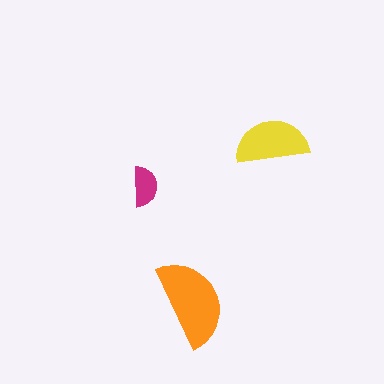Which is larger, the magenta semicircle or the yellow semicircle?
The yellow one.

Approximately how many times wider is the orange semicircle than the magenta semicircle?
About 2 times wider.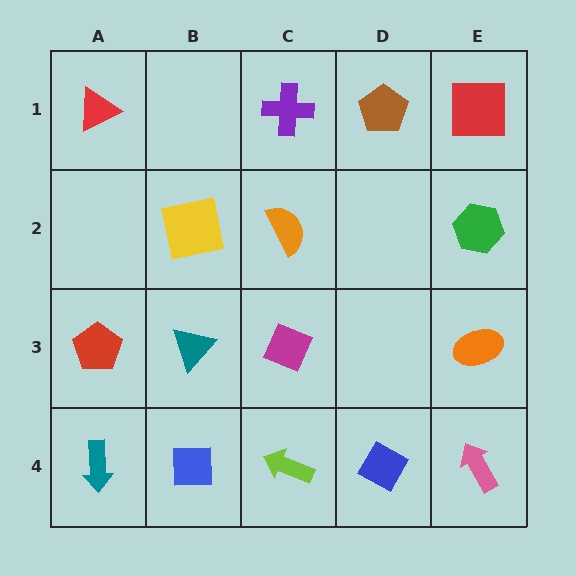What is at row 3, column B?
A teal triangle.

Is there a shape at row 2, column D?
No, that cell is empty.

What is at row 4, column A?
A teal arrow.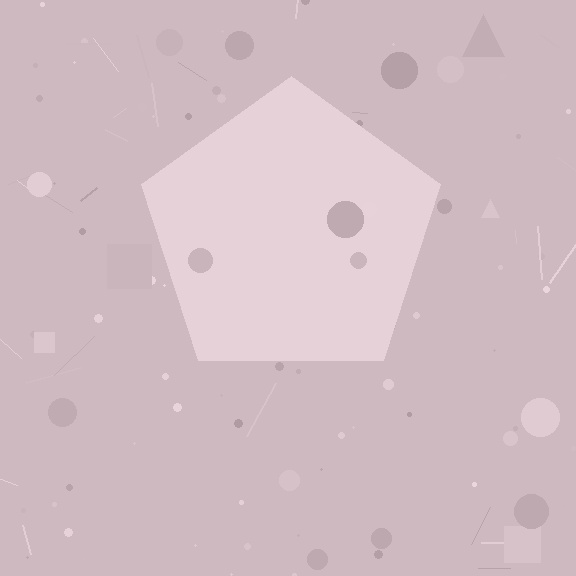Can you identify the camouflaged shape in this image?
The camouflaged shape is a pentagon.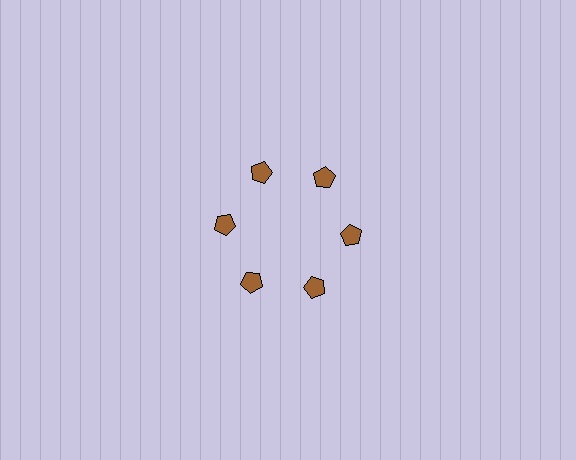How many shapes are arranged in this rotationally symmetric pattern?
There are 6 shapes, arranged in 6 groups of 1.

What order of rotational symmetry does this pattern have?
This pattern has 6-fold rotational symmetry.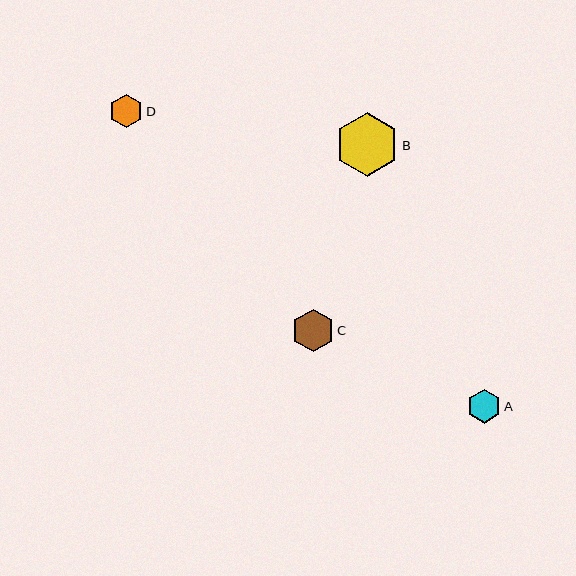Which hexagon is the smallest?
Hexagon D is the smallest with a size of approximately 34 pixels.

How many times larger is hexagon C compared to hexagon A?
Hexagon C is approximately 1.2 times the size of hexagon A.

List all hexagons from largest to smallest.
From largest to smallest: B, C, A, D.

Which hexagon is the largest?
Hexagon B is the largest with a size of approximately 64 pixels.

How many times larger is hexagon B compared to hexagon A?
Hexagon B is approximately 1.9 times the size of hexagon A.